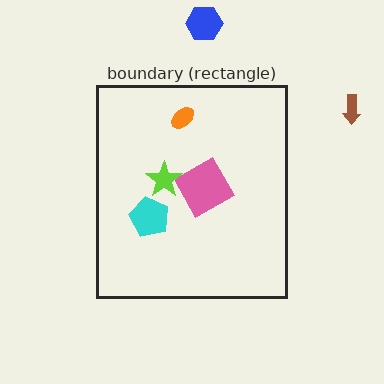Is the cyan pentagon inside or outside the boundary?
Inside.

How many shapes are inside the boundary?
4 inside, 2 outside.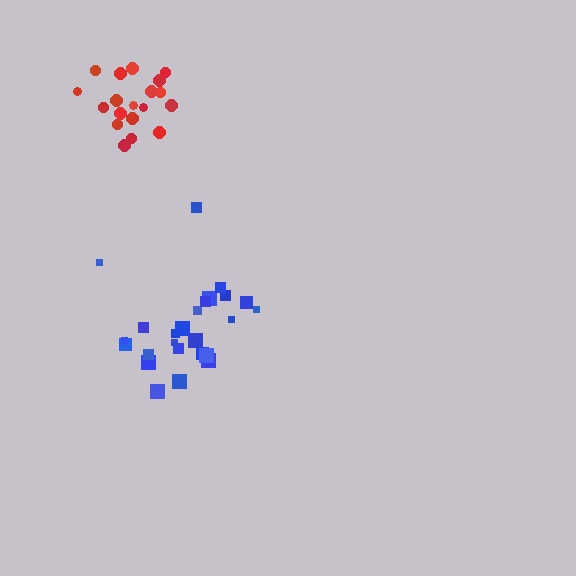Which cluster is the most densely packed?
Red.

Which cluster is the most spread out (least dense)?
Blue.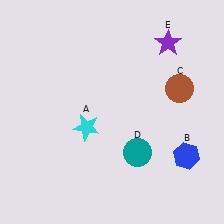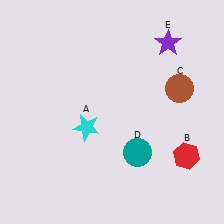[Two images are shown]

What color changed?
The hexagon (B) changed from blue in Image 1 to red in Image 2.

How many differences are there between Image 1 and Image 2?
There is 1 difference between the two images.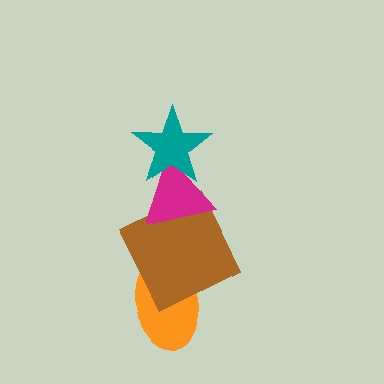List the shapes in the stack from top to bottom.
From top to bottom: the teal star, the magenta triangle, the brown square, the orange ellipse.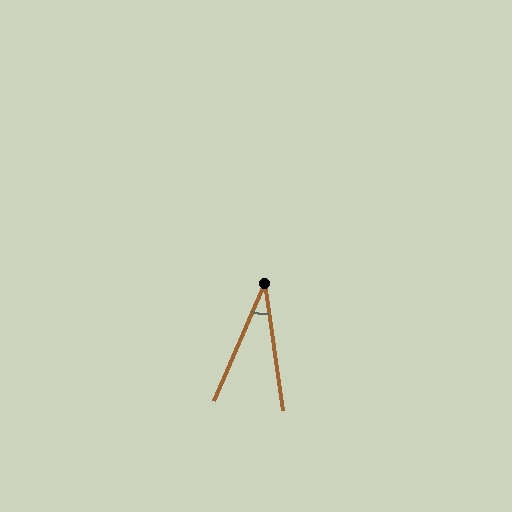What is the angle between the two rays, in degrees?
Approximately 31 degrees.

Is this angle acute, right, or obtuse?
It is acute.